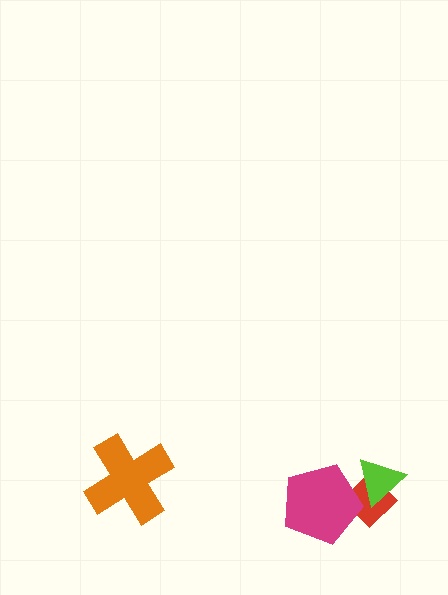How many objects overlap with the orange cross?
0 objects overlap with the orange cross.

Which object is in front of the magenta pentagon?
The lime triangle is in front of the magenta pentagon.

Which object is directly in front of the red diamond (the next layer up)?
The magenta pentagon is directly in front of the red diamond.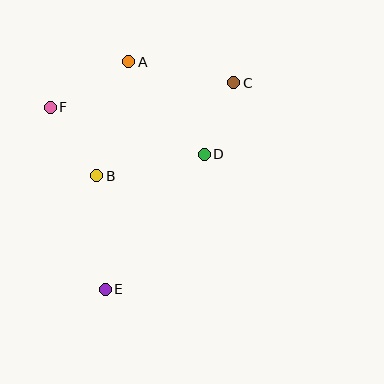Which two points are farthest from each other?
Points C and E are farthest from each other.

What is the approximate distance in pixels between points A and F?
The distance between A and F is approximately 91 pixels.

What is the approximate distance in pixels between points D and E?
The distance between D and E is approximately 168 pixels.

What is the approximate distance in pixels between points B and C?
The distance between B and C is approximately 166 pixels.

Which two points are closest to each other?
Points C and D are closest to each other.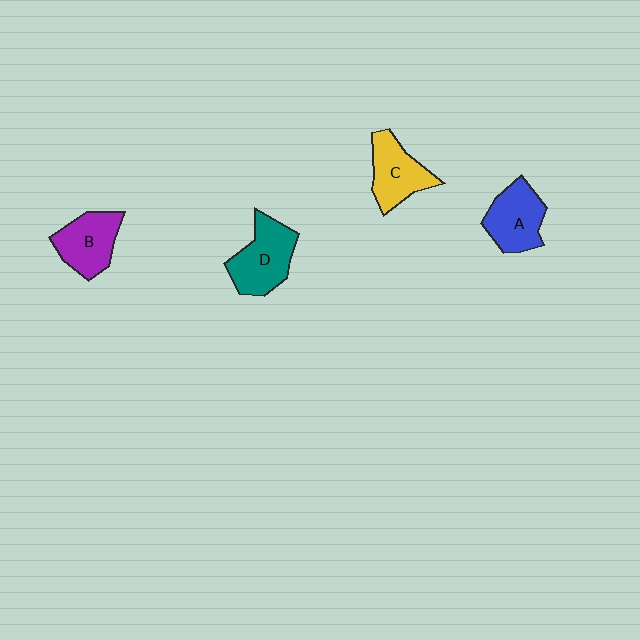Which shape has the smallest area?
Shape C (yellow).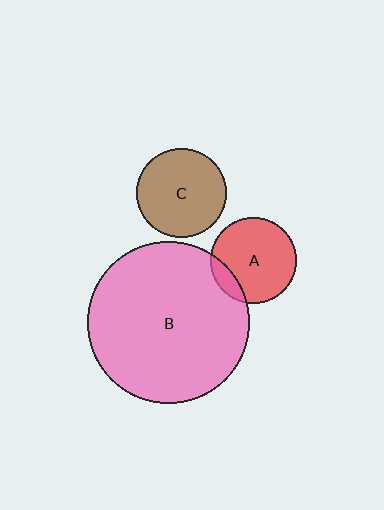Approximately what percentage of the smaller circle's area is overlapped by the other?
Approximately 15%.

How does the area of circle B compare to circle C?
Approximately 3.3 times.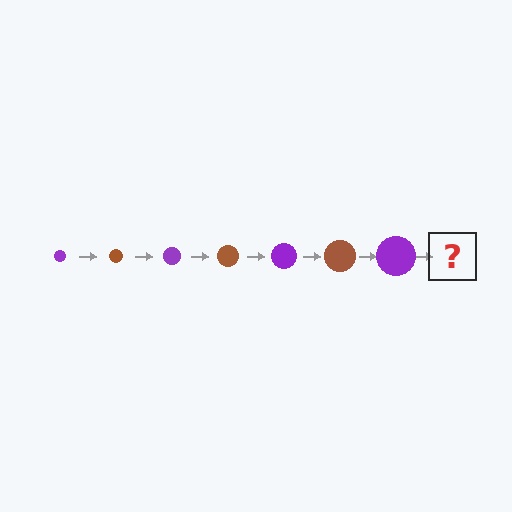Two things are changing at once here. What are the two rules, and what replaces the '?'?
The two rules are that the circle grows larger each step and the color cycles through purple and brown. The '?' should be a brown circle, larger than the previous one.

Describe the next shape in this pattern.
It should be a brown circle, larger than the previous one.